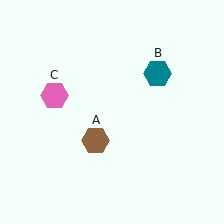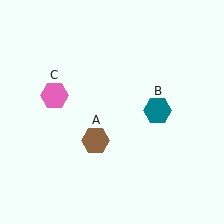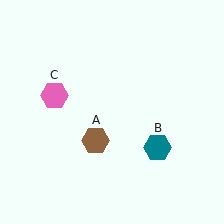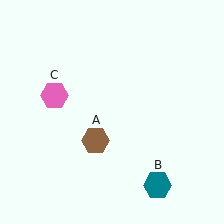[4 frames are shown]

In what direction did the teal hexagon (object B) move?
The teal hexagon (object B) moved down.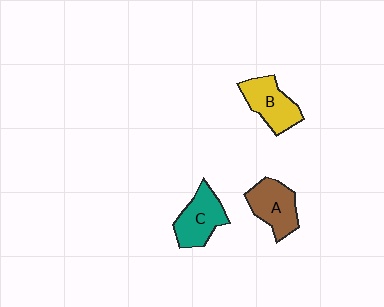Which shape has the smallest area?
Shape B (yellow).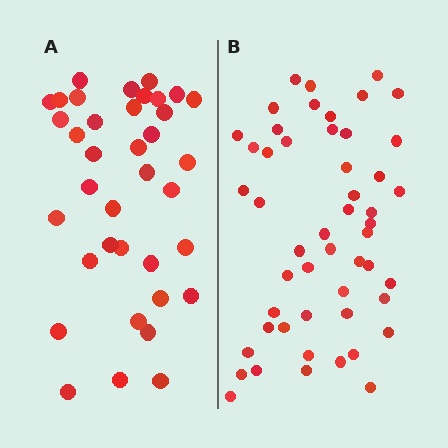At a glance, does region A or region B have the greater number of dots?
Region B (the right region) has more dots.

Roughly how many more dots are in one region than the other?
Region B has approximately 15 more dots than region A.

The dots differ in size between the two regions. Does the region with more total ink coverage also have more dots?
No. Region A has more total ink coverage because its dots are larger, but region B actually contains more individual dots. Total area can be misleading — the number of items is what matters here.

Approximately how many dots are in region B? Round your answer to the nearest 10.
About 50 dots. (The exact count is 51, which rounds to 50.)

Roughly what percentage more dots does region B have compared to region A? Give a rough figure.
About 40% more.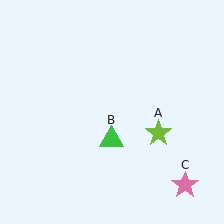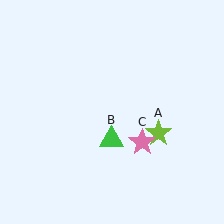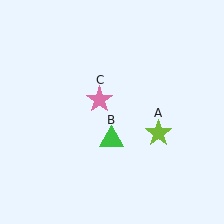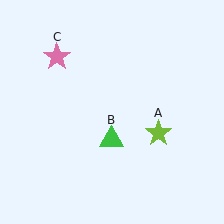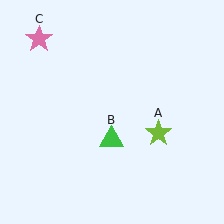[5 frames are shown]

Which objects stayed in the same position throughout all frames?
Lime star (object A) and green triangle (object B) remained stationary.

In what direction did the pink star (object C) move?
The pink star (object C) moved up and to the left.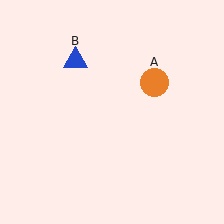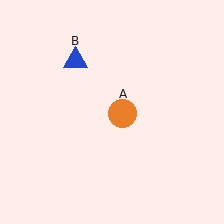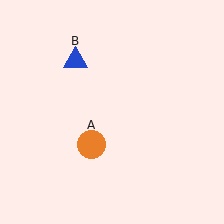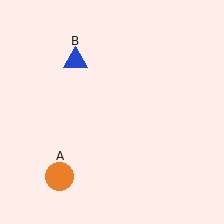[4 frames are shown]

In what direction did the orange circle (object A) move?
The orange circle (object A) moved down and to the left.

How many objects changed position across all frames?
1 object changed position: orange circle (object A).